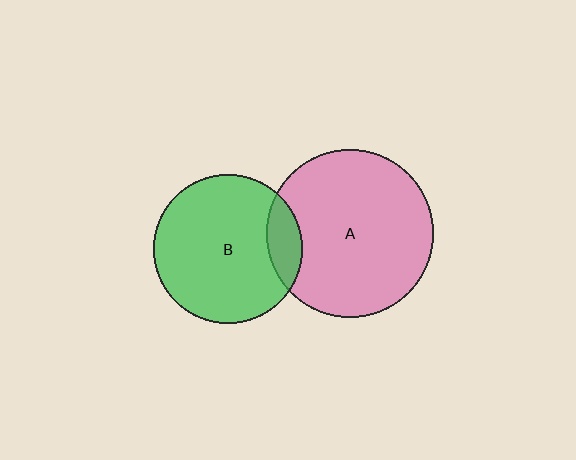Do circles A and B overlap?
Yes.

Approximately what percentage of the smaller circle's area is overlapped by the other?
Approximately 15%.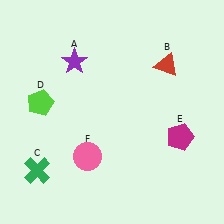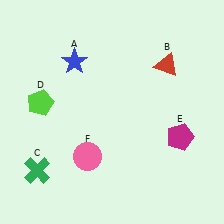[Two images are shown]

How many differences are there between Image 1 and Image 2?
There is 1 difference between the two images.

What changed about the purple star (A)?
In Image 1, A is purple. In Image 2, it changed to blue.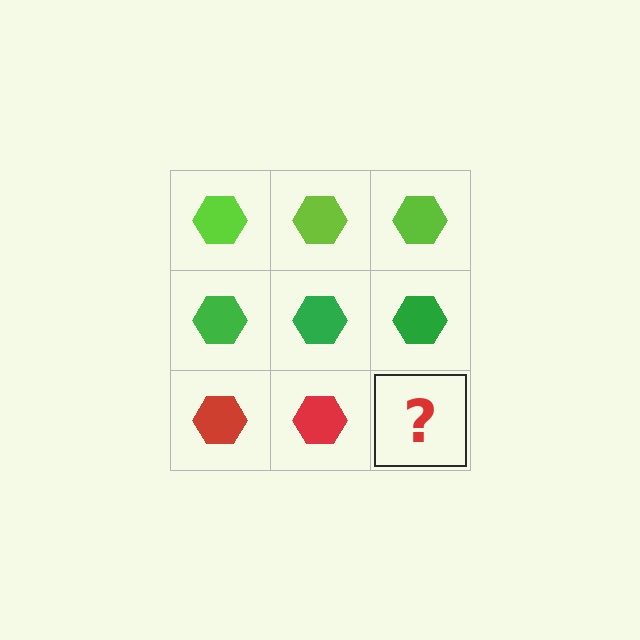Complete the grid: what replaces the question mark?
The question mark should be replaced with a red hexagon.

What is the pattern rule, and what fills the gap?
The rule is that each row has a consistent color. The gap should be filled with a red hexagon.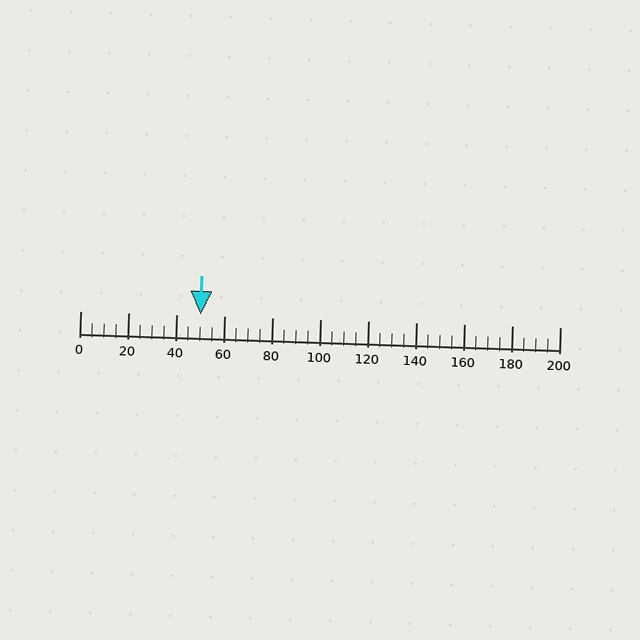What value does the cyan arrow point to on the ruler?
The cyan arrow points to approximately 50.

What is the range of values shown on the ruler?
The ruler shows values from 0 to 200.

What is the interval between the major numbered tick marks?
The major tick marks are spaced 20 units apart.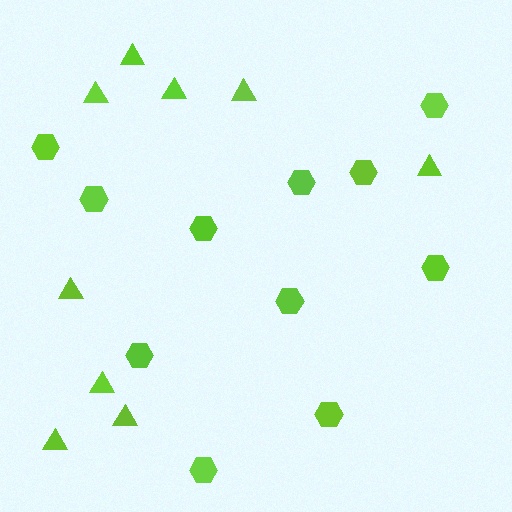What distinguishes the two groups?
There are 2 groups: one group of triangles (9) and one group of hexagons (11).